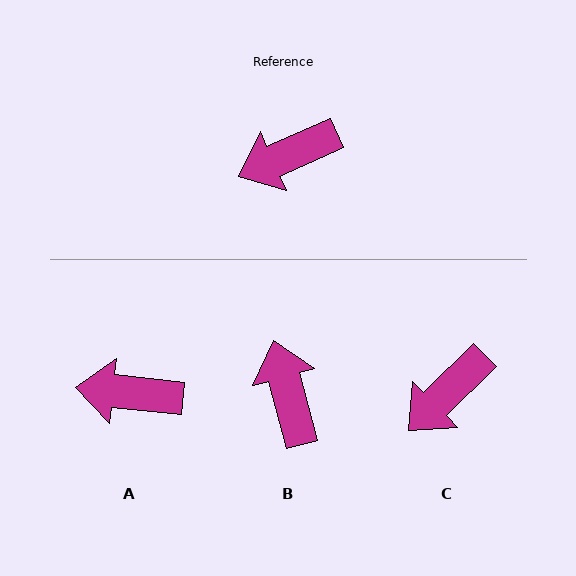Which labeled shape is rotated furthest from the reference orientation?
B, about 98 degrees away.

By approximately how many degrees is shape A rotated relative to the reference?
Approximately 30 degrees clockwise.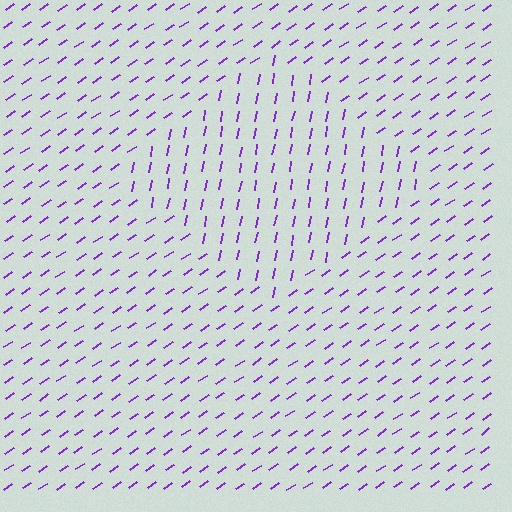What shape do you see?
I see a diamond.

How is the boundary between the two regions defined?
The boundary is defined purely by a change in line orientation (approximately 45 degrees difference). All lines are the same color and thickness.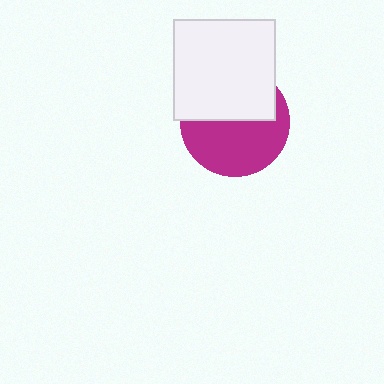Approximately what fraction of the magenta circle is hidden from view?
Roughly 46% of the magenta circle is hidden behind the white square.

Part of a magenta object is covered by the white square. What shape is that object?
It is a circle.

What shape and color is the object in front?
The object in front is a white square.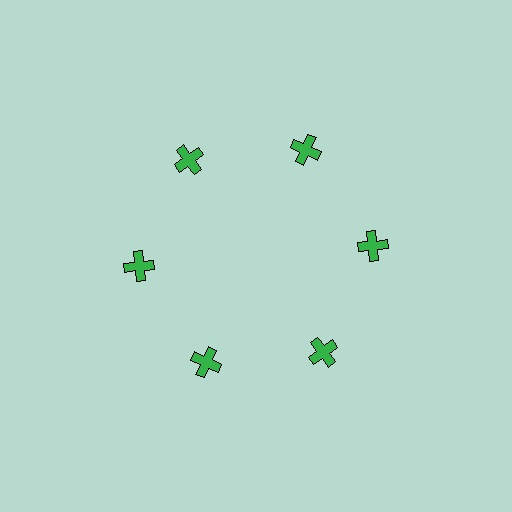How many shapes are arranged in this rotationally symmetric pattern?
There are 6 shapes, arranged in 6 groups of 1.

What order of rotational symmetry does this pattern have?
This pattern has 6-fold rotational symmetry.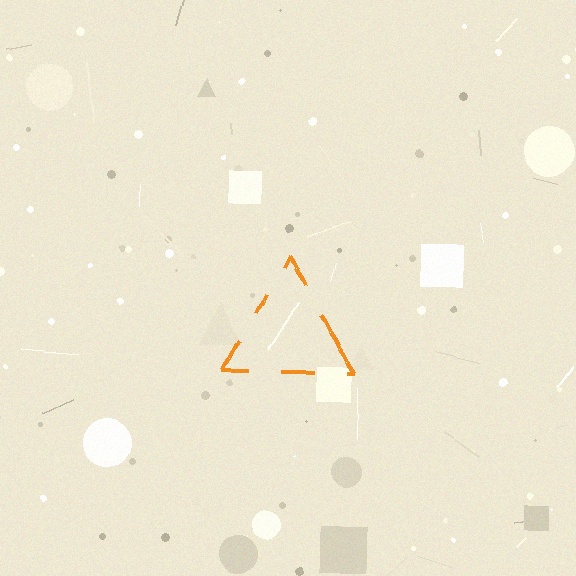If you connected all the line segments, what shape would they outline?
They would outline a triangle.